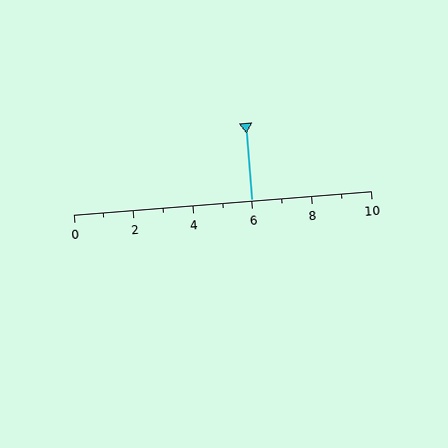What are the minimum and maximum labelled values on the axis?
The axis runs from 0 to 10.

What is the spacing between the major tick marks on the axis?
The major ticks are spaced 2 apart.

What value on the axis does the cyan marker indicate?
The marker indicates approximately 6.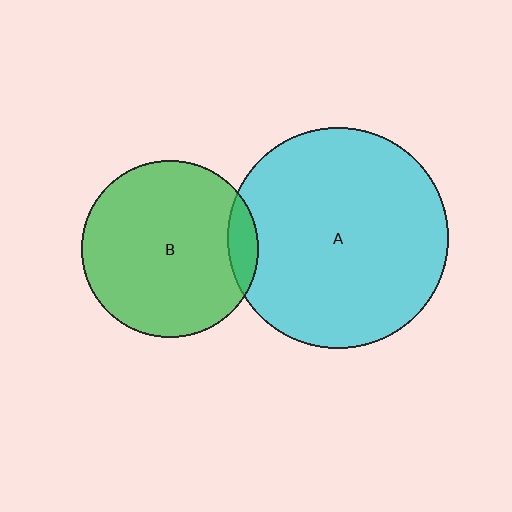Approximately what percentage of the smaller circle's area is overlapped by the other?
Approximately 10%.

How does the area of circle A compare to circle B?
Approximately 1.6 times.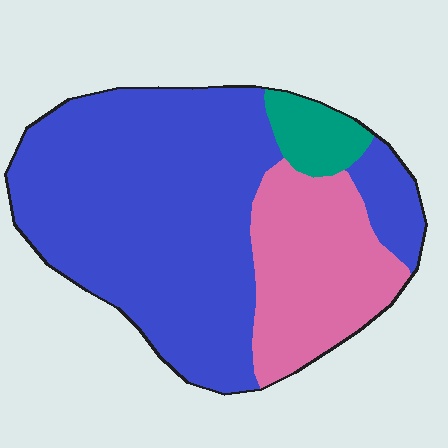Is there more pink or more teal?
Pink.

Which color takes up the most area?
Blue, at roughly 70%.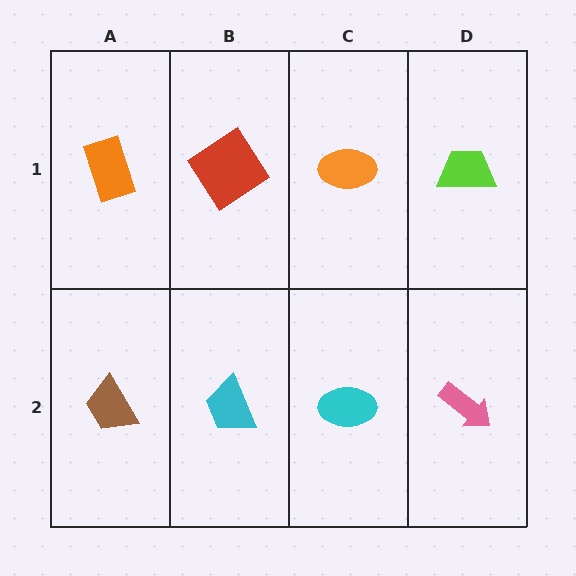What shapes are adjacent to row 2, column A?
An orange rectangle (row 1, column A), a cyan trapezoid (row 2, column B).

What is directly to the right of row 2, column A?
A cyan trapezoid.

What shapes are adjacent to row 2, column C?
An orange ellipse (row 1, column C), a cyan trapezoid (row 2, column B), a pink arrow (row 2, column D).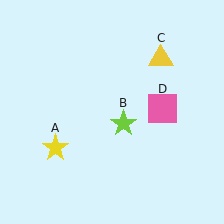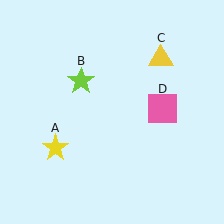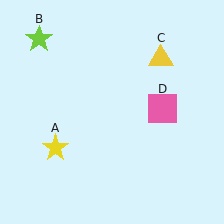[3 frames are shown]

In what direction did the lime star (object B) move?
The lime star (object B) moved up and to the left.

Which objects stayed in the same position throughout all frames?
Yellow star (object A) and yellow triangle (object C) and pink square (object D) remained stationary.